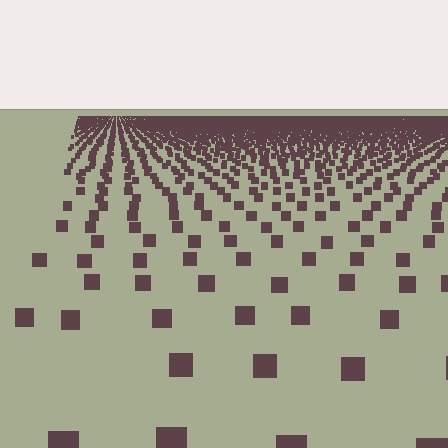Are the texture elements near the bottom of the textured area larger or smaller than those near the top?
Larger. Near the bottom, elements are closer to the viewer and appear at a bigger on-screen size.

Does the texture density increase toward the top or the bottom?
Density increases toward the top.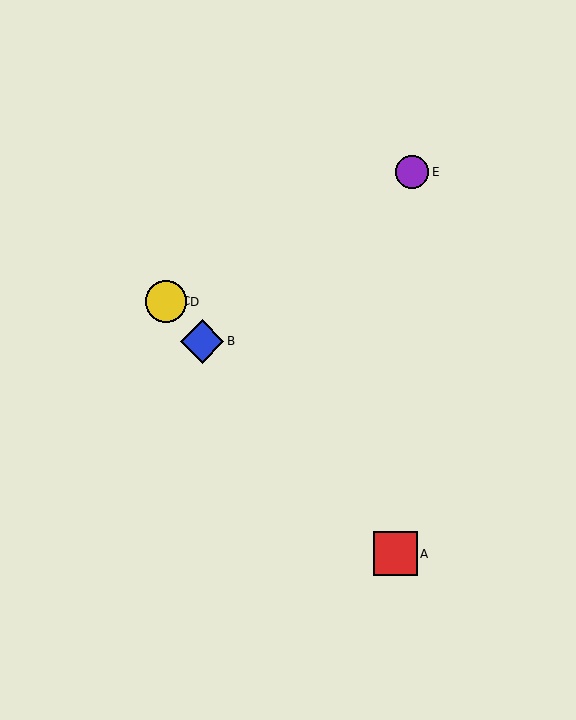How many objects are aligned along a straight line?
4 objects (A, B, C, D) are aligned along a straight line.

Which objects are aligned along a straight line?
Objects A, B, C, D are aligned along a straight line.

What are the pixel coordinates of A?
Object A is at (395, 554).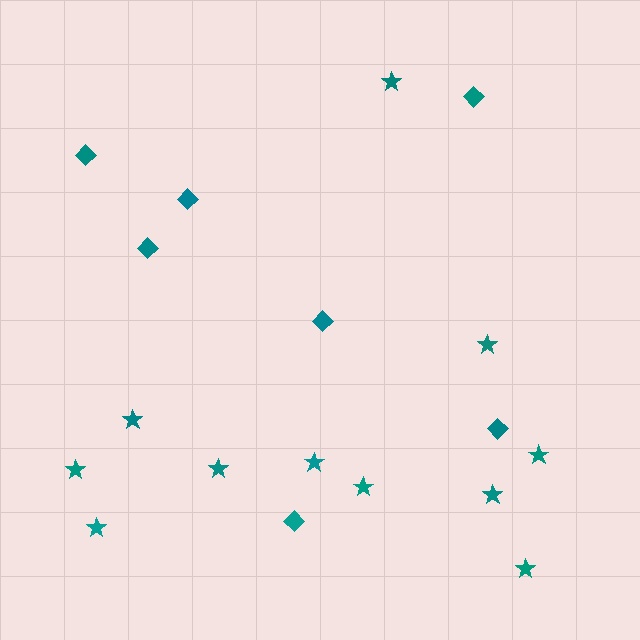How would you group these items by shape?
There are 2 groups: one group of stars (11) and one group of diamonds (7).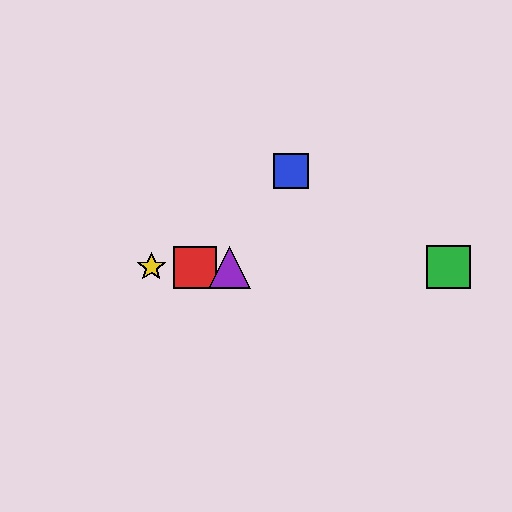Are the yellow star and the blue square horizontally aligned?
No, the yellow star is at y≈267 and the blue square is at y≈171.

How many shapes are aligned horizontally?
4 shapes (the red square, the green square, the yellow star, the purple triangle) are aligned horizontally.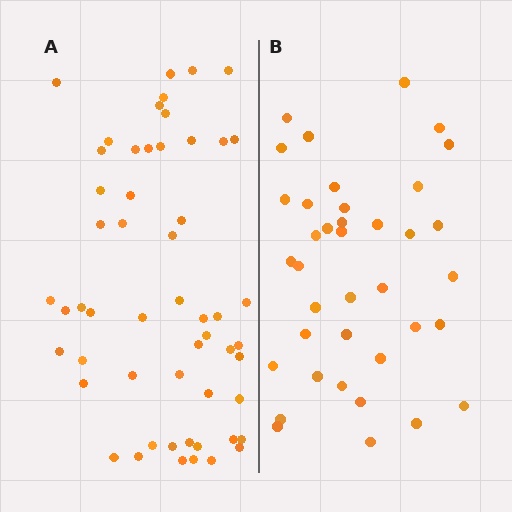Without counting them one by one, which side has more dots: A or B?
Region A (the left region) has more dots.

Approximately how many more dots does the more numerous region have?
Region A has approximately 15 more dots than region B.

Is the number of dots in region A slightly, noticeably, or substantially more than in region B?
Region A has noticeably more, but not dramatically so. The ratio is roughly 1.4 to 1.